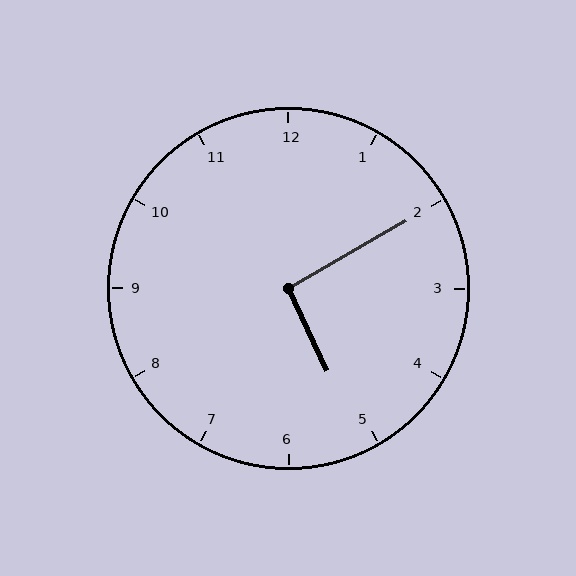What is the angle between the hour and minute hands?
Approximately 95 degrees.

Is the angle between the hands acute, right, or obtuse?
It is right.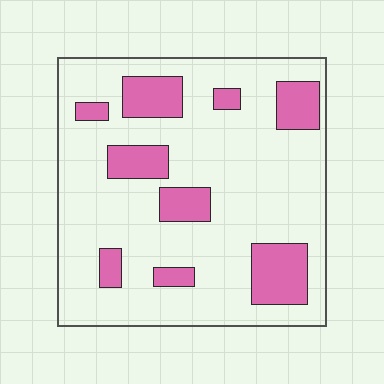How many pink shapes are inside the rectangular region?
9.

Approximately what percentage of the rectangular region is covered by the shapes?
Approximately 20%.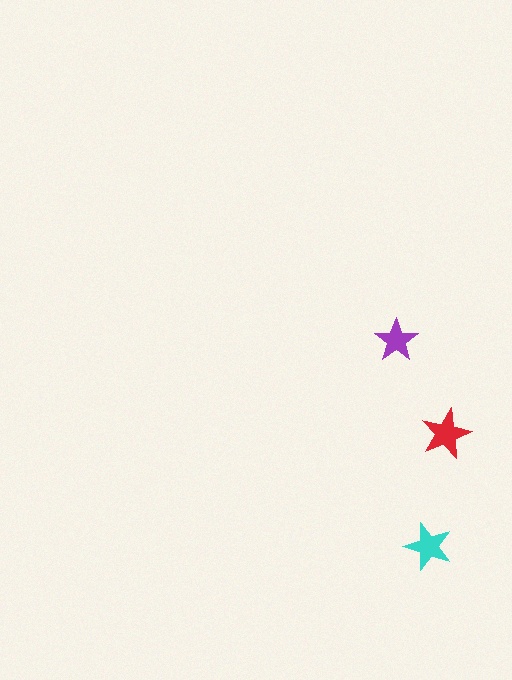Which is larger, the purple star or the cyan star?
The cyan one.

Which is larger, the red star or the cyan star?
The red one.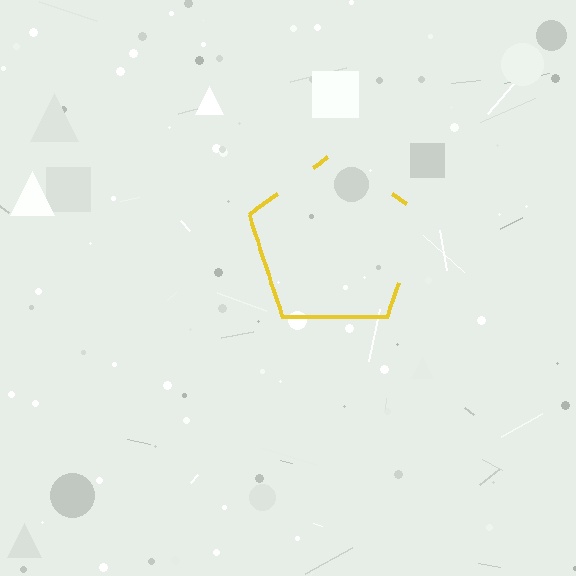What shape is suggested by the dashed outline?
The dashed outline suggests a pentagon.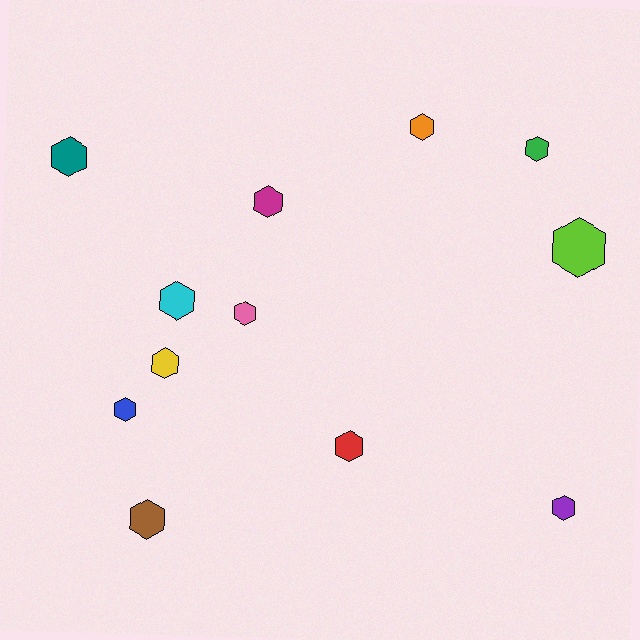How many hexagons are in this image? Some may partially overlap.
There are 12 hexagons.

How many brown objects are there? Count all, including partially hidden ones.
There is 1 brown object.